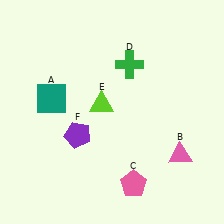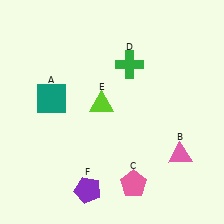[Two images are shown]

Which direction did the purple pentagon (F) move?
The purple pentagon (F) moved down.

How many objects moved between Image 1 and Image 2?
1 object moved between the two images.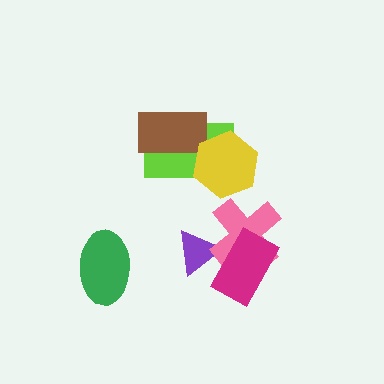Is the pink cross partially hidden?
Yes, it is partially covered by another shape.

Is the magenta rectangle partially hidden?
No, no other shape covers it.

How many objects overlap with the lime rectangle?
2 objects overlap with the lime rectangle.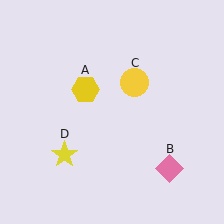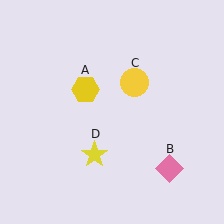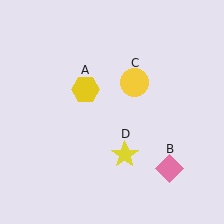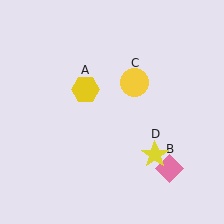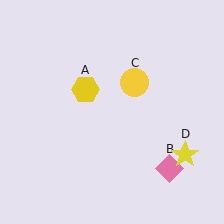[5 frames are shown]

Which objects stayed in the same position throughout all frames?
Yellow hexagon (object A) and pink diamond (object B) and yellow circle (object C) remained stationary.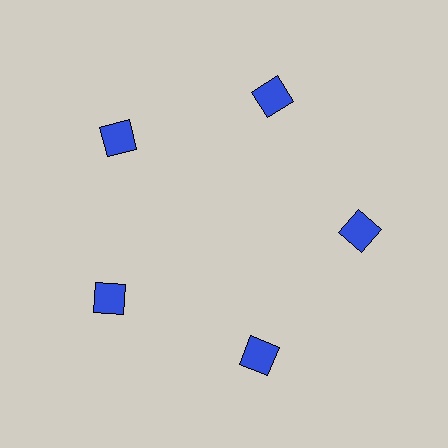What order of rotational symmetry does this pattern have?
This pattern has 5-fold rotational symmetry.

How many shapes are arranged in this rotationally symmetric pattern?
There are 5 shapes, arranged in 5 groups of 1.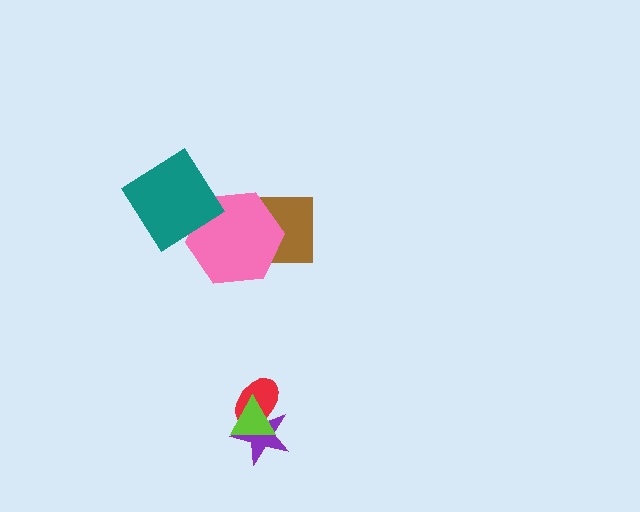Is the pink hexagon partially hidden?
Yes, it is partially covered by another shape.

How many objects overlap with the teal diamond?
1 object overlaps with the teal diamond.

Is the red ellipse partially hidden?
Yes, it is partially covered by another shape.